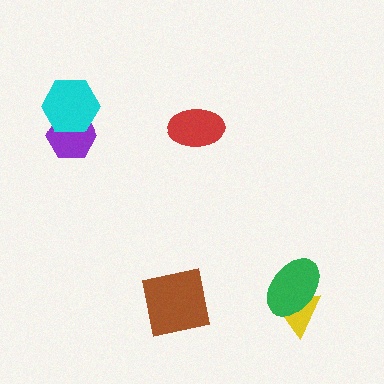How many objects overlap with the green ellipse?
1 object overlaps with the green ellipse.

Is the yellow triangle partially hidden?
Yes, it is partially covered by another shape.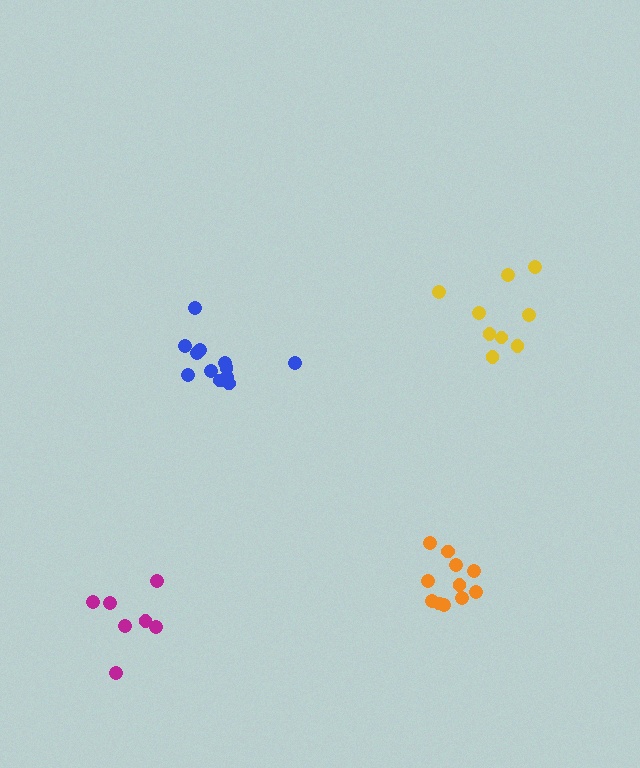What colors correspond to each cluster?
The clusters are colored: blue, yellow, magenta, orange.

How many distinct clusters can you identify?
There are 4 distinct clusters.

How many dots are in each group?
Group 1: 12 dots, Group 2: 9 dots, Group 3: 7 dots, Group 4: 11 dots (39 total).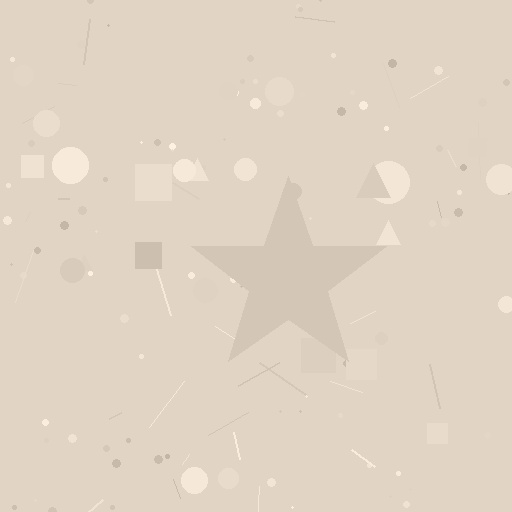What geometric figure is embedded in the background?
A star is embedded in the background.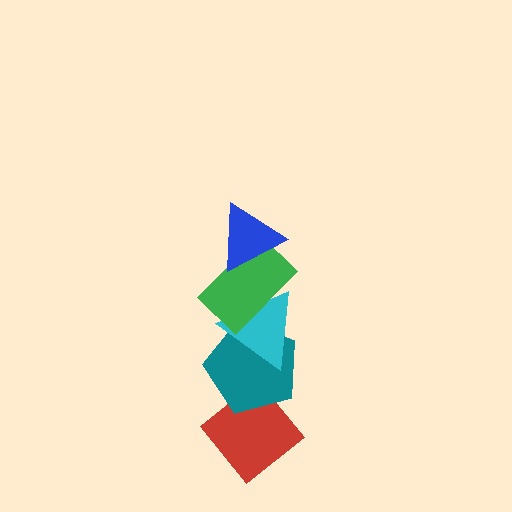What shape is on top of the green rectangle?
The blue triangle is on top of the green rectangle.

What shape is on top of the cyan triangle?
The green rectangle is on top of the cyan triangle.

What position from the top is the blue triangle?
The blue triangle is 1st from the top.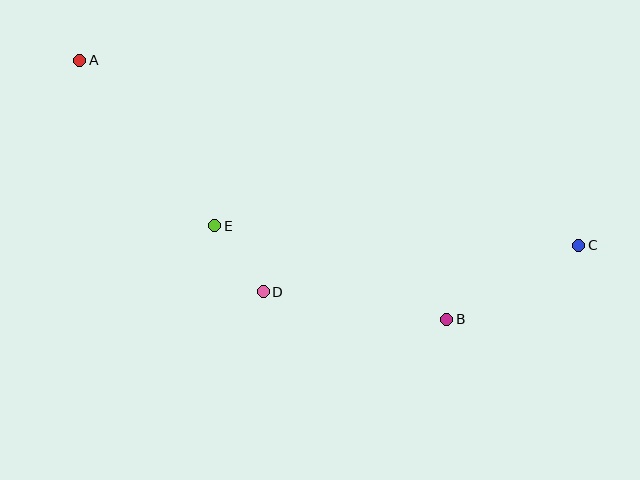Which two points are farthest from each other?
Points A and C are farthest from each other.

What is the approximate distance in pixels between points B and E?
The distance between B and E is approximately 250 pixels.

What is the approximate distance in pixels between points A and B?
The distance between A and B is approximately 449 pixels.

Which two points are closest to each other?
Points D and E are closest to each other.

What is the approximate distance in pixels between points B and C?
The distance between B and C is approximately 151 pixels.